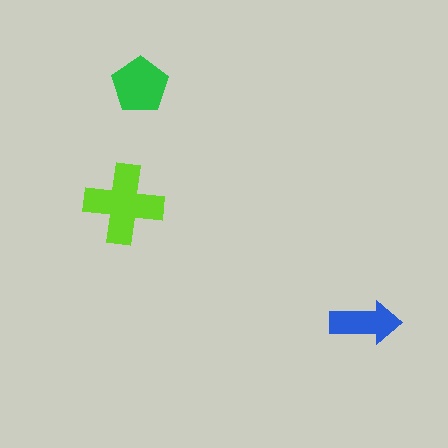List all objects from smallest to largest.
The blue arrow, the green pentagon, the lime cross.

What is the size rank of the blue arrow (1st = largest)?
3rd.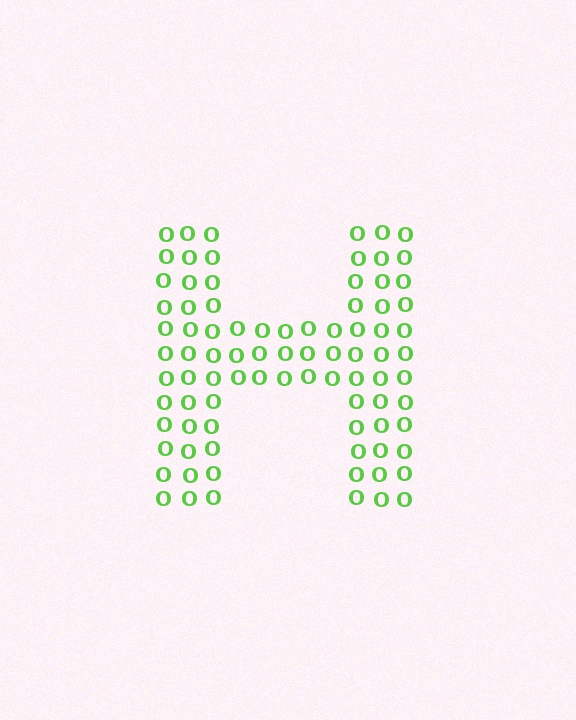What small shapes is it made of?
It is made of small letter O's.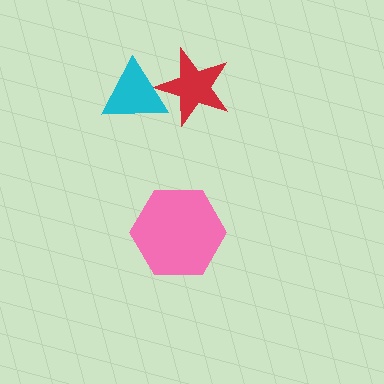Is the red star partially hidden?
Yes, it is partially covered by another shape.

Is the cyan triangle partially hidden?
No, no other shape covers it.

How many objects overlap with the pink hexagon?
0 objects overlap with the pink hexagon.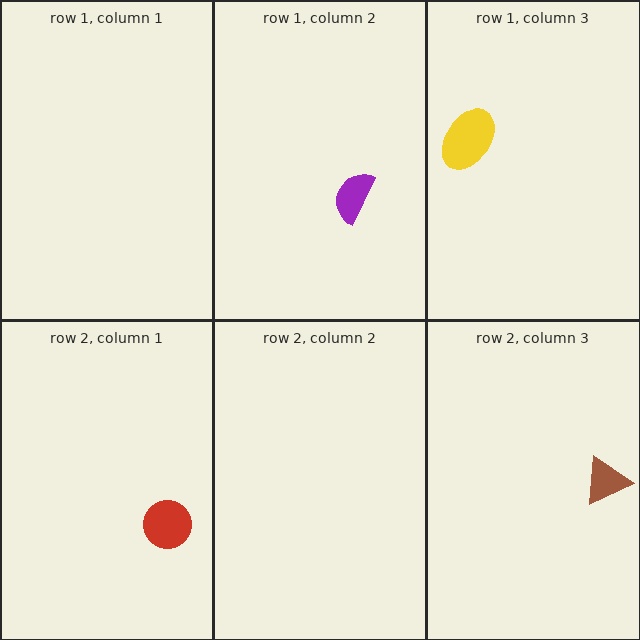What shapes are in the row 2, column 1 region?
The red circle.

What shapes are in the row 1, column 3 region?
The yellow ellipse.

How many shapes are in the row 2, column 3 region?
1.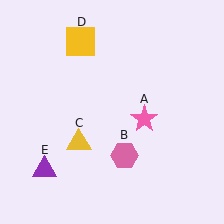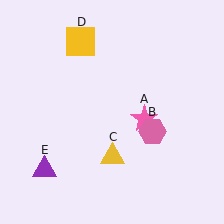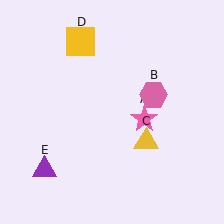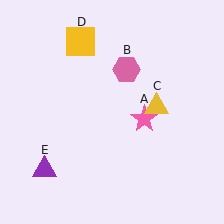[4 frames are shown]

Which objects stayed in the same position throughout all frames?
Pink star (object A) and yellow square (object D) and purple triangle (object E) remained stationary.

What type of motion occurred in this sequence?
The pink hexagon (object B), yellow triangle (object C) rotated counterclockwise around the center of the scene.